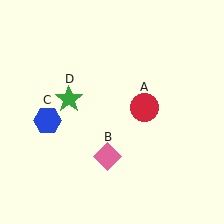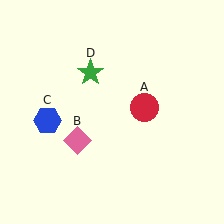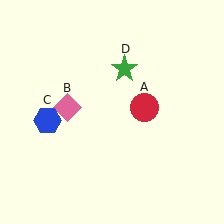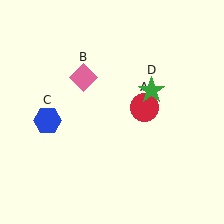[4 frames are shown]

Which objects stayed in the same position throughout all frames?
Red circle (object A) and blue hexagon (object C) remained stationary.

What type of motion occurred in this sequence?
The pink diamond (object B), green star (object D) rotated clockwise around the center of the scene.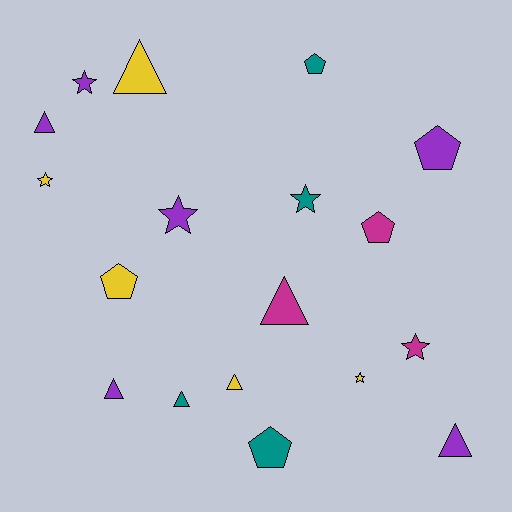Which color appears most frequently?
Purple, with 6 objects.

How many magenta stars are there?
There is 1 magenta star.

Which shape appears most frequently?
Triangle, with 7 objects.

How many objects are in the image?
There are 18 objects.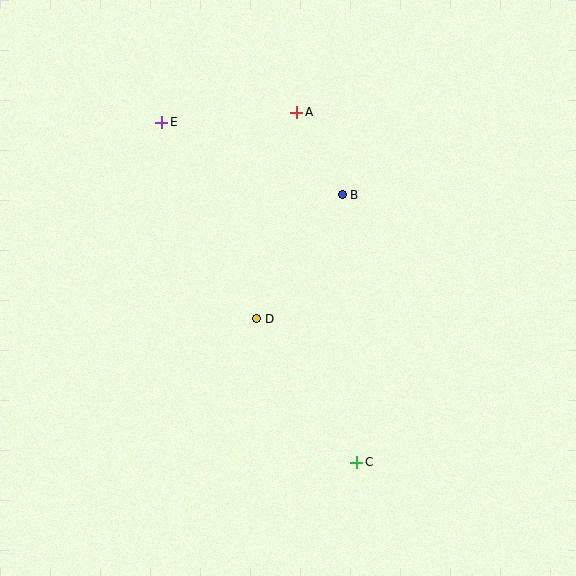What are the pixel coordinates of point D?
Point D is at (257, 319).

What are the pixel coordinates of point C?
Point C is at (357, 462).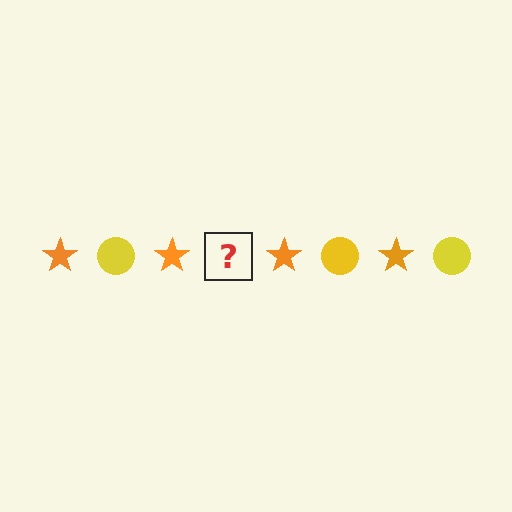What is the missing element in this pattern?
The missing element is a yellow circle.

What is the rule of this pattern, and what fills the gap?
The rule is that the pattern alternates between orange star and yellow circle. The gap should be filled with a yellow circle.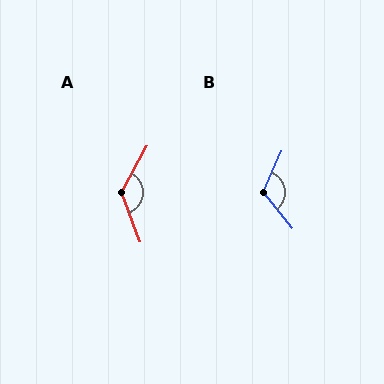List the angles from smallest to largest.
B (117°), A (130°).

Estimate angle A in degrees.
Approximately 130 degrees.